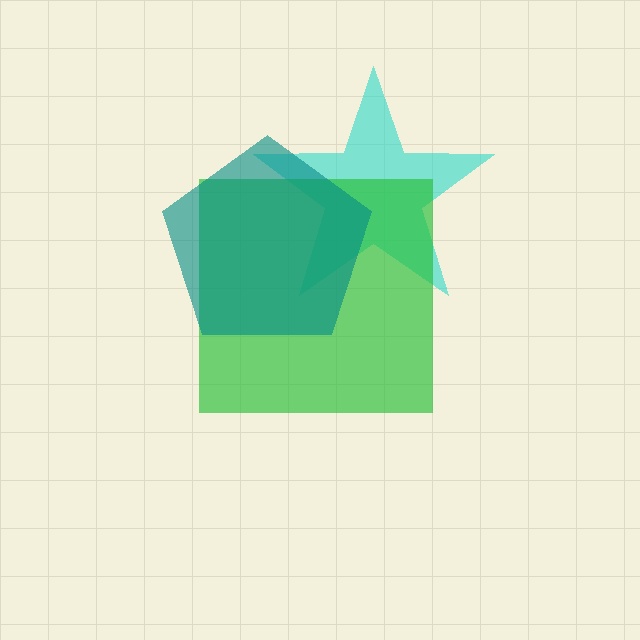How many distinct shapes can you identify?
There are 3 distinct shapes: a cyan star, a green square, a teal pentagon.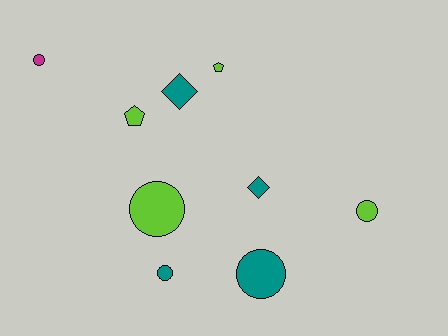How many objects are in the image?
There are 9 objects.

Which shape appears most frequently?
Circle, with 5 objects.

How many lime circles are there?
There are 2 lime circles.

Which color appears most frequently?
Teal, with 4 objects.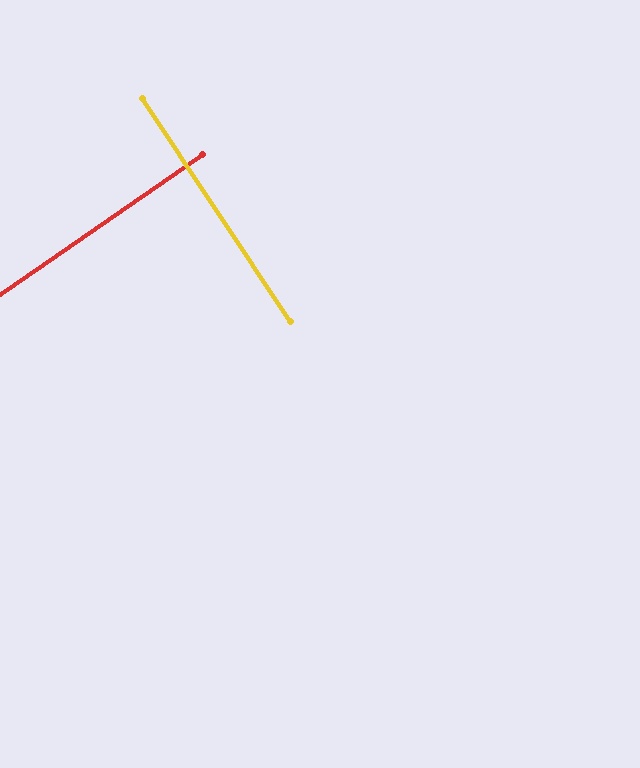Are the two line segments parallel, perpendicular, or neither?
Perpendicular — they meet at approximately 89°.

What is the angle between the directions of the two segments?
Approximately 89 degrees.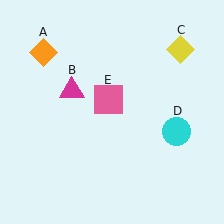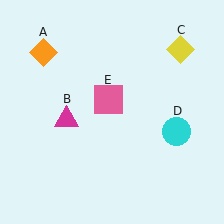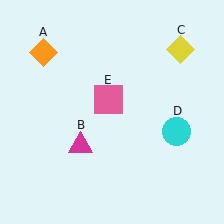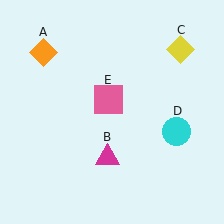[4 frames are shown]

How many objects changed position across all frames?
1 object changed position: magenta triangle (object B).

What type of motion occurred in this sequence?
The magenta triangle (object B) rotated counterclockwise around the center of the scene.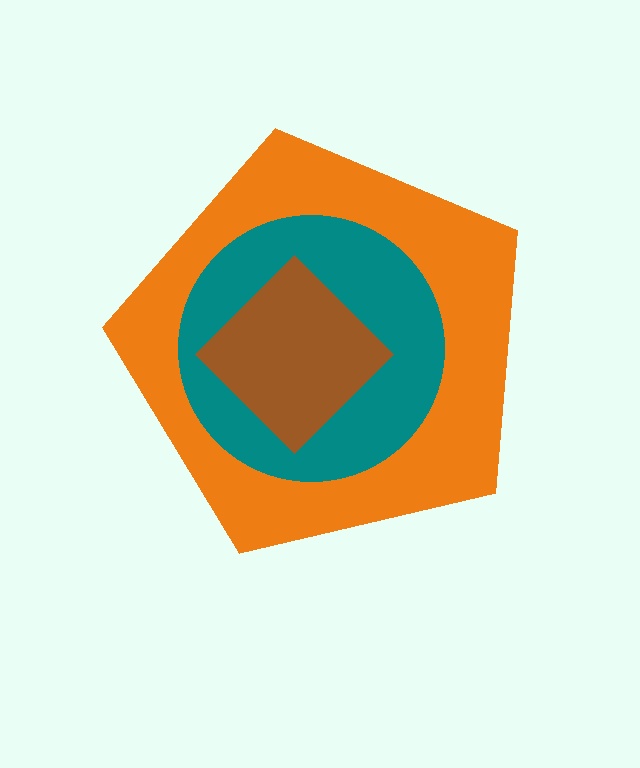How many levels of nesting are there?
3.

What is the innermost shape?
The brown diamond.